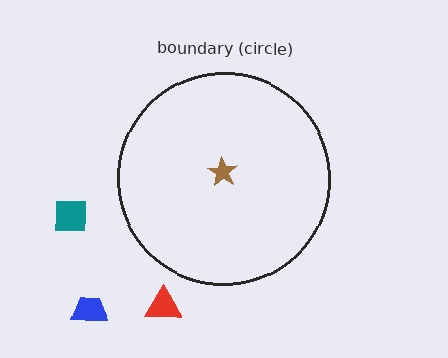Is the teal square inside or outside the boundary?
Outside.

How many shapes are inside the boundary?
1 inside, 3 outside.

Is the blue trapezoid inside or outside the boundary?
Outside.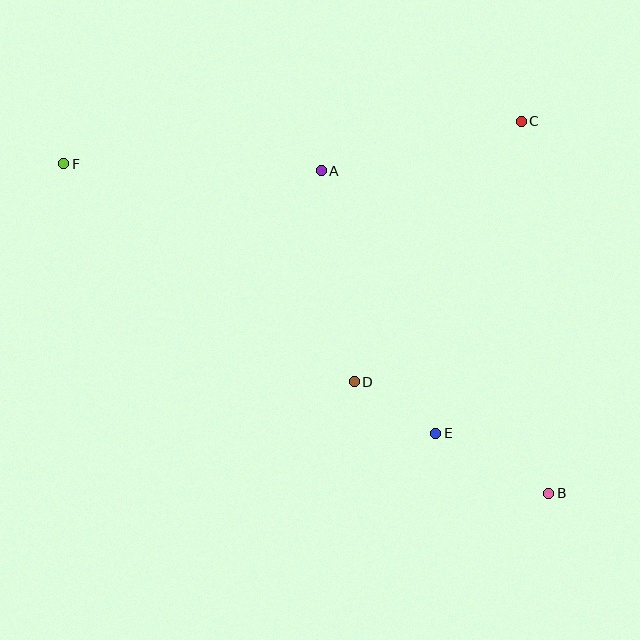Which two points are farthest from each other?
Points B and F are farthest from each other.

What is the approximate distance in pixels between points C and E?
The distance between C and E is approximately 323 pixels.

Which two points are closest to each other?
Points D and E are closest to each other.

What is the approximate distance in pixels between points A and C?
The distance between A and C is approximately 206 pixels.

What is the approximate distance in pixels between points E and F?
The distance between E and F is approximately 459 pixels.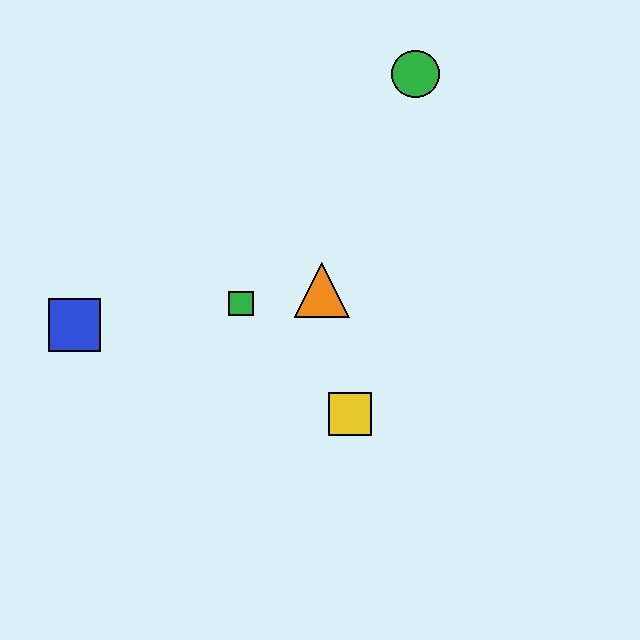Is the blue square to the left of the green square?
Yes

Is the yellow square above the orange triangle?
No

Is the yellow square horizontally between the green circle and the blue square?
Yes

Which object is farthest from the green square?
The green circle is farthest from the green square.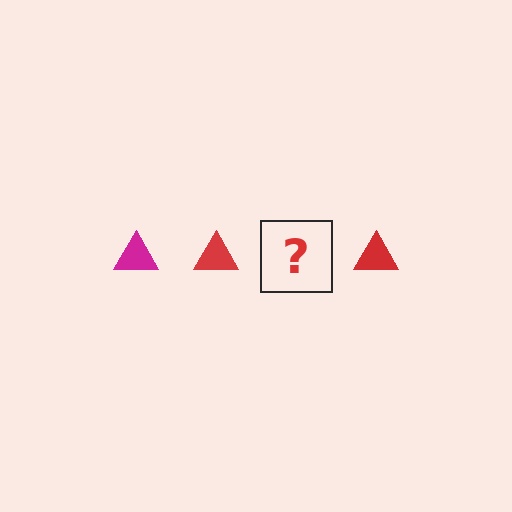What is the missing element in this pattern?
The missing element is a magenta triangle.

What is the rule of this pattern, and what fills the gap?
The rule is that the pattern cycles through magenta, red triangles. The gap should be filled with a magenta triangle.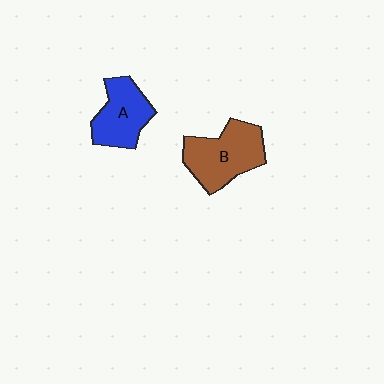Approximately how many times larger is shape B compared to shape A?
Approximately 1.3 times.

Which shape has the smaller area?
Shape A (blue).